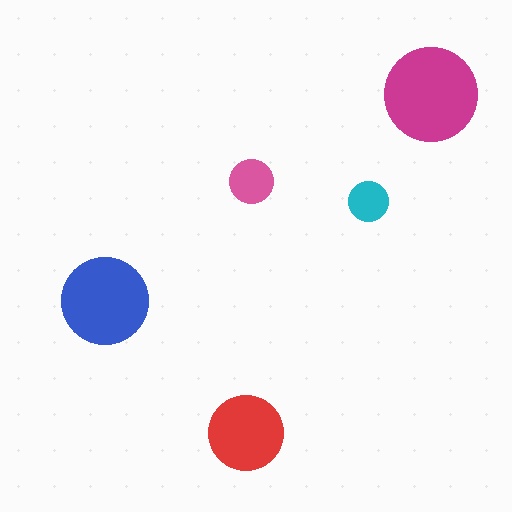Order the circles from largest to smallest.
the magenta one, the blue one, the red one, the pink one, the cyan one.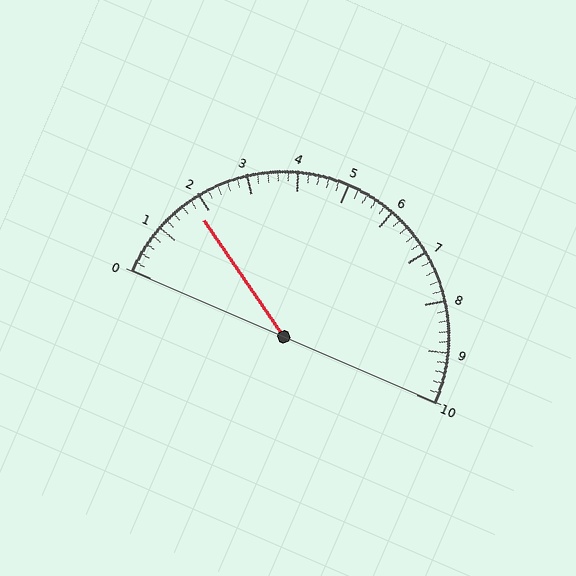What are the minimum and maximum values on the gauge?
The gauge ranges from 0 to 10.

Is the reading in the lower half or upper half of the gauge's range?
The reading is in the lower half of the range (0 to 10).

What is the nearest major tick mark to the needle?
The nearest major tick mark is 2.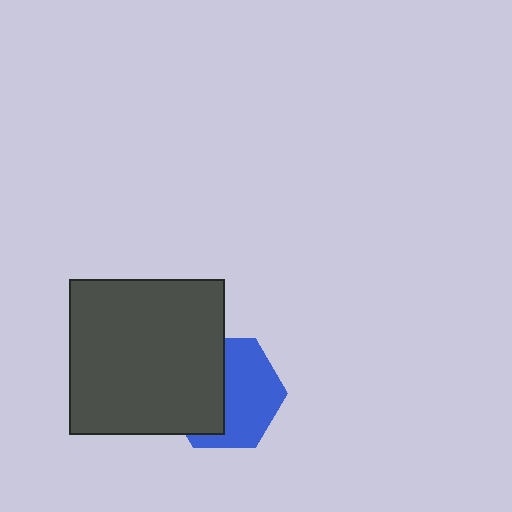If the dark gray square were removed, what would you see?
You would see the complete blue hexagon.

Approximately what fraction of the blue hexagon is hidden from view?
Roughly 47% of the blue hexagon is hidden behind the dark gray square.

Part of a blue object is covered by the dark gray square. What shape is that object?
It is a hexagon.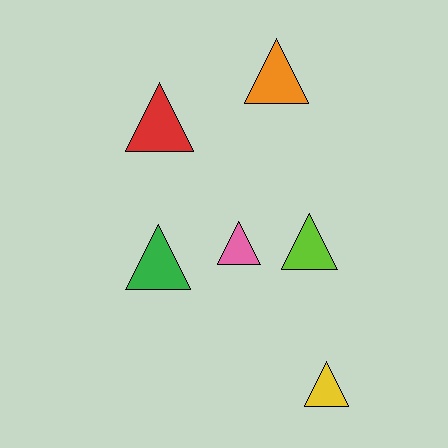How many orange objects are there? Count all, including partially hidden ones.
There is 1 orange object.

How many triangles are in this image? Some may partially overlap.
There are 6 triangles.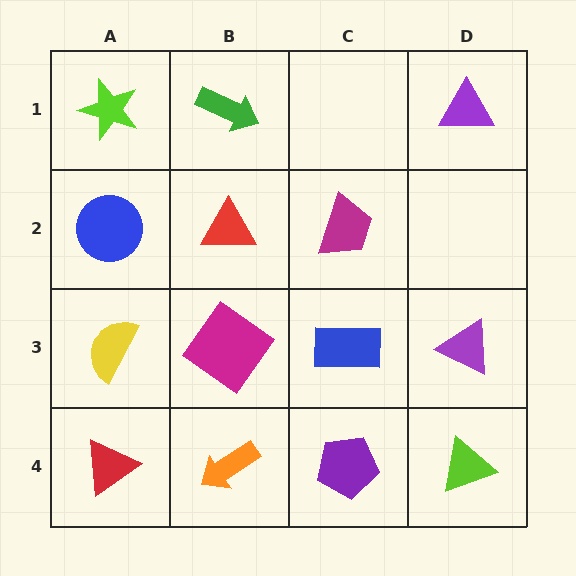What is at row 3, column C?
A blue rectangle.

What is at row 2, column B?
A red triangle.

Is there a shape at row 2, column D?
No, that cell is empty.